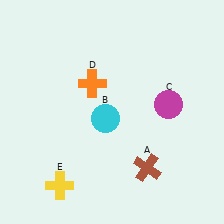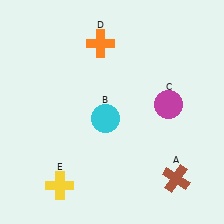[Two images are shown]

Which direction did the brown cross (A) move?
The brown cross (A) moved right.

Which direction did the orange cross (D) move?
The orange cross (D) moved up.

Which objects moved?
The objects that moved are: the brown cross (A), the orange cross (D).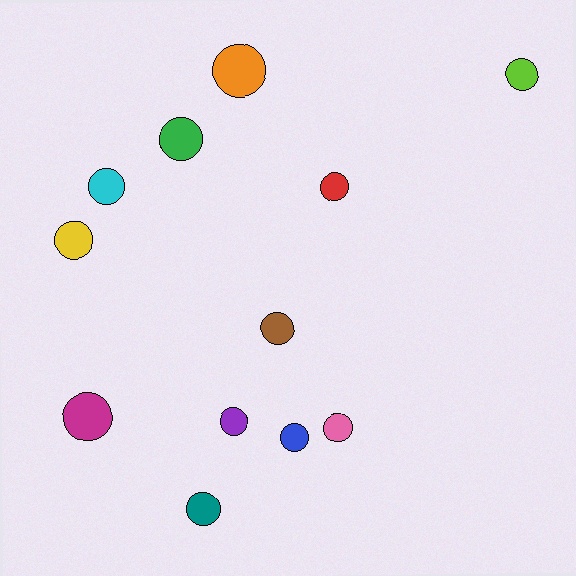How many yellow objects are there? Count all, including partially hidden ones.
There is 1 yellow object.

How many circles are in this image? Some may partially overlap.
There are 12 circles.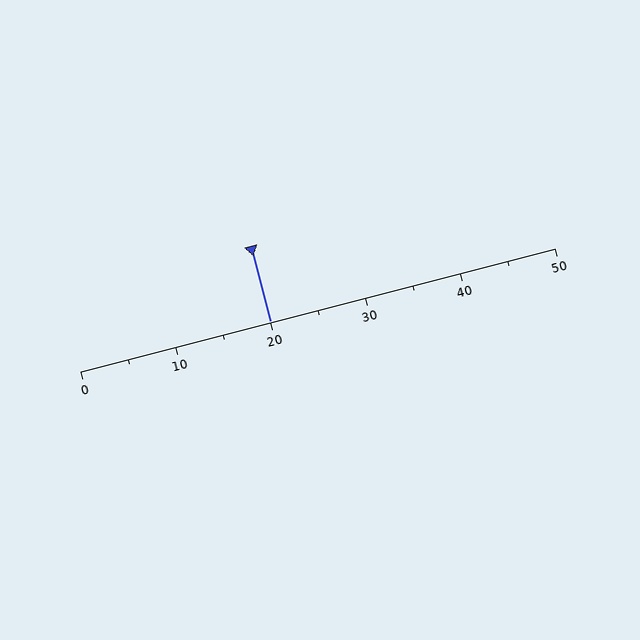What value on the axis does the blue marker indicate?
The marker indicates approximately 20.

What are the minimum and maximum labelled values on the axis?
The axis runs from 0 to 50.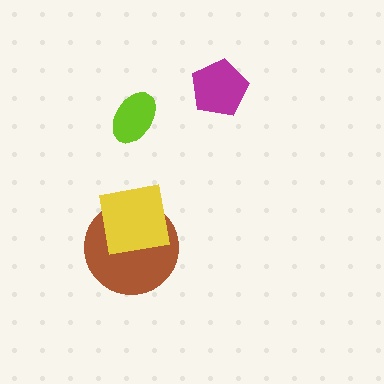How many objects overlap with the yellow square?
1 object overlaps with the yellow square.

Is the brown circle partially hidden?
Yes, it is partially covered by another shape.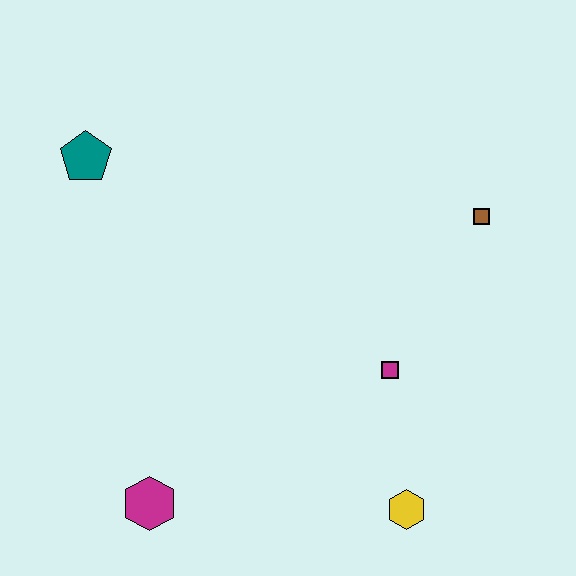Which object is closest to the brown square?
The magenta square is closest to the brown square.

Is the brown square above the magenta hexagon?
Yes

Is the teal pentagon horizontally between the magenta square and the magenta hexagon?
No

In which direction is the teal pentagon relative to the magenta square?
The teal pentagon is to the left of the magenta square.